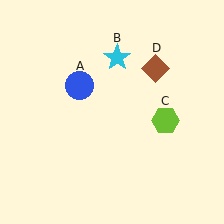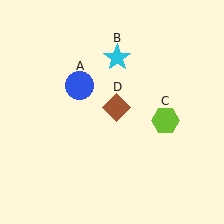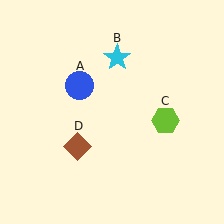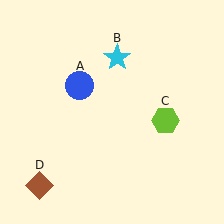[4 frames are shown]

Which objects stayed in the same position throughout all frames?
Blue circle (object A) and cyan star (object B) and lime hexagon (object C) remained stationary.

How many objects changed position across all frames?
1 object changed position: brown diamond (object D).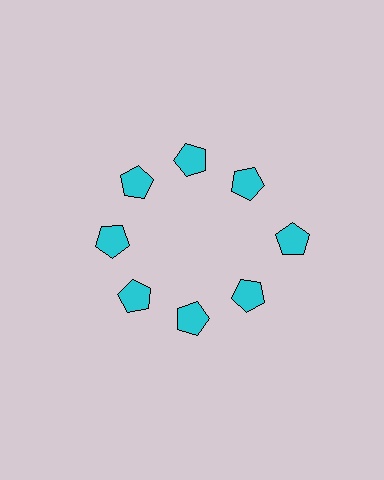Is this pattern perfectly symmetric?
No. The 8 cyan pentagons are arranged in a ring, but one element near the 3 o'clock position is pushed outward from the center, breaking the 8-fold rotational symmetry.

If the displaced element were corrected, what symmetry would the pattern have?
It would have 8-fold rotational symmetry — the pattern would map onto itself every 45 degrees.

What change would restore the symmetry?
The symmetry would be restored by moving it inward, back onto the ring so that all 8 pentagons sit at equal angles and equal distance from the center.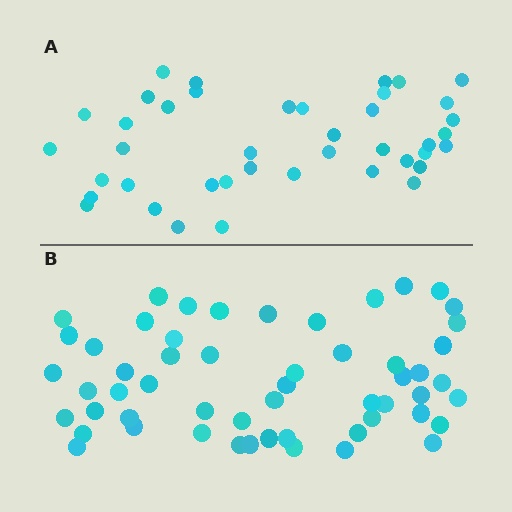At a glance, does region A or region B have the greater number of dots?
Region B (the bottom region) has more dots.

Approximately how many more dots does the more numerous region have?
Region B has approximately 15 more dots than region A.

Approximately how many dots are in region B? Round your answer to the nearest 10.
About 60 dots. (The exact count is 55, which rounds to 60.)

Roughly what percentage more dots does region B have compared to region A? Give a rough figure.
About 35% more.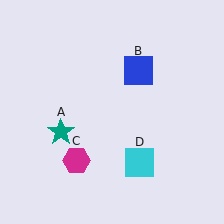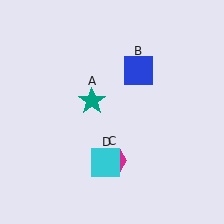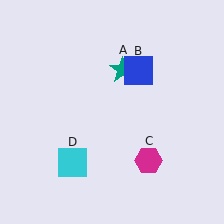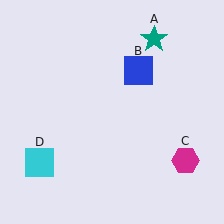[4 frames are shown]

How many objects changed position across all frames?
3 objects changed position: teal star (object A), magenta hexagon (object C), cyan square (object D).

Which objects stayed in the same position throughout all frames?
Blue square (object B) remained stationary.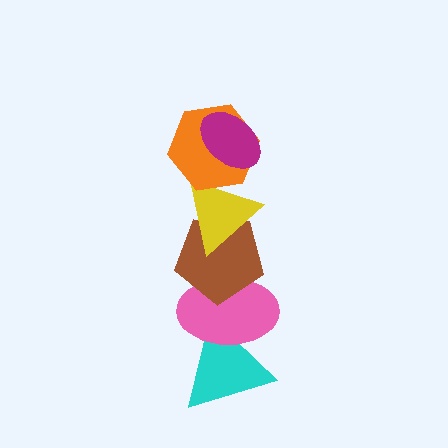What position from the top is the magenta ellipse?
The magenta ellipse is 1st from the top.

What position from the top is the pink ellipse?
The pink ellipse is 5th from the top.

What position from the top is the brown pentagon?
The brown pentagon is 4th from the top.